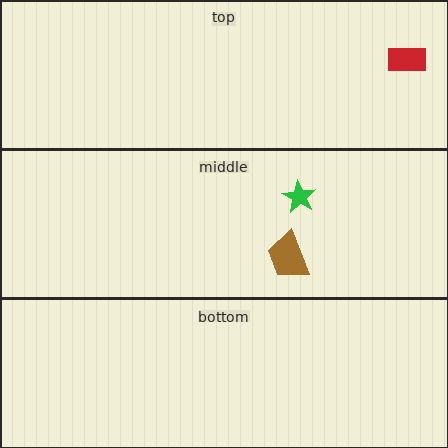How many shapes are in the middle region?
2.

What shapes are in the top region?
The red rectangle.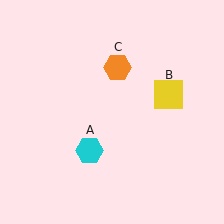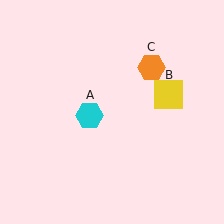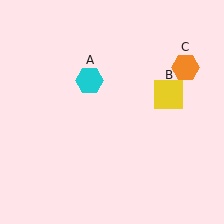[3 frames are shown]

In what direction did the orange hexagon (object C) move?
The orange hexagon (object C) moved right.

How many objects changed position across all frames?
2 objects changed position: cyan hexagon (object A), orange hexagon (object C).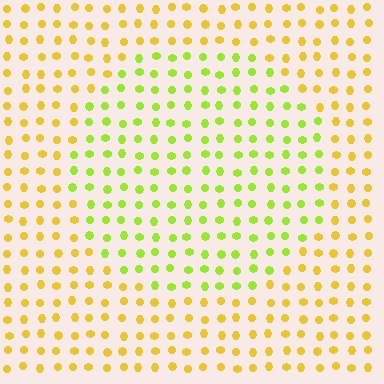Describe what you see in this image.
The image is filled with small yellow elements in a uniform arrangement. A circle-shaped region is visible where the elements are tinted to a slightly different hue, forming a subtle color boundary.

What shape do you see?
I see a circle.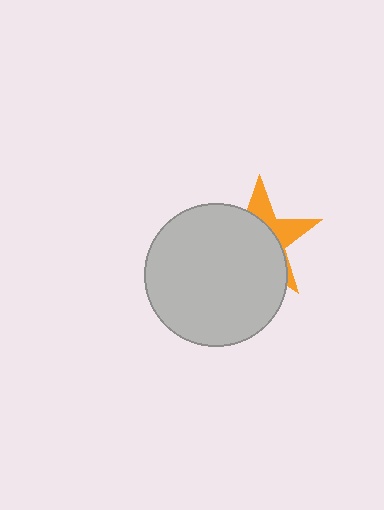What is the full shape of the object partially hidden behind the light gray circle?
The partially hidden object is an orange star.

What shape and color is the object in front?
The object in front is a light gray circle.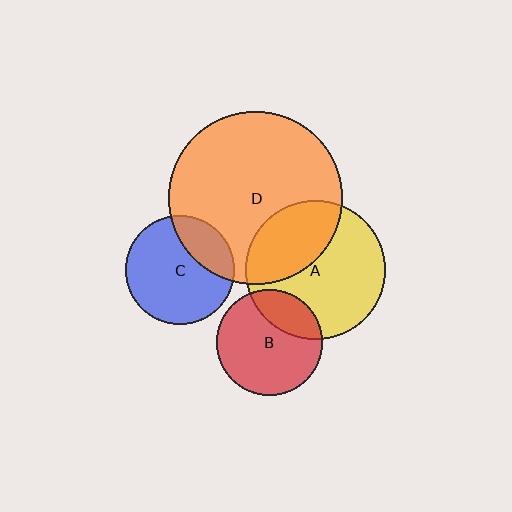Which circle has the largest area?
Circle D (orange).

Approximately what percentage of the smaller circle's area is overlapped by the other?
Approximately 25%.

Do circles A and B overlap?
Yes.